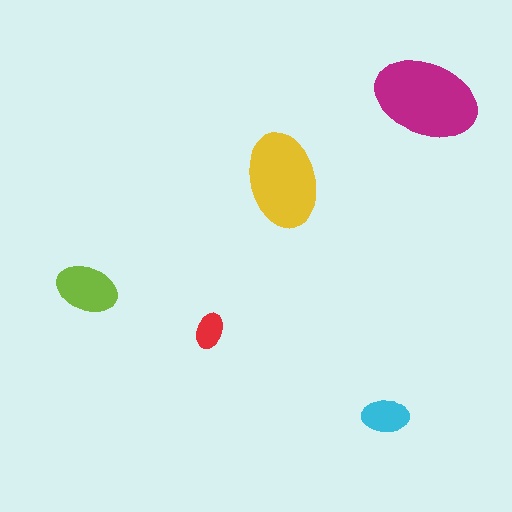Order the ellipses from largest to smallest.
the magenta one, the yellow one, the lime one, the cyan one, the red one.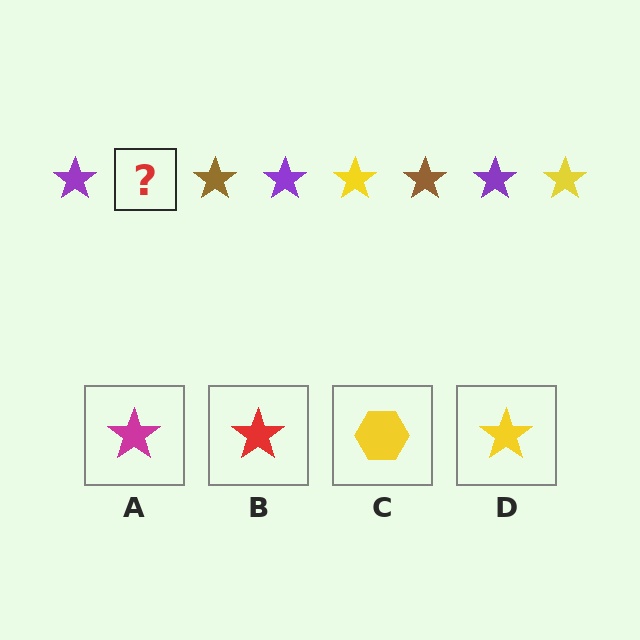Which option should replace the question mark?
Option D.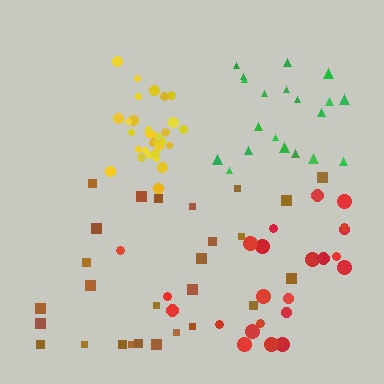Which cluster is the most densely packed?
Yellow.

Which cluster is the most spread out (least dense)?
Red.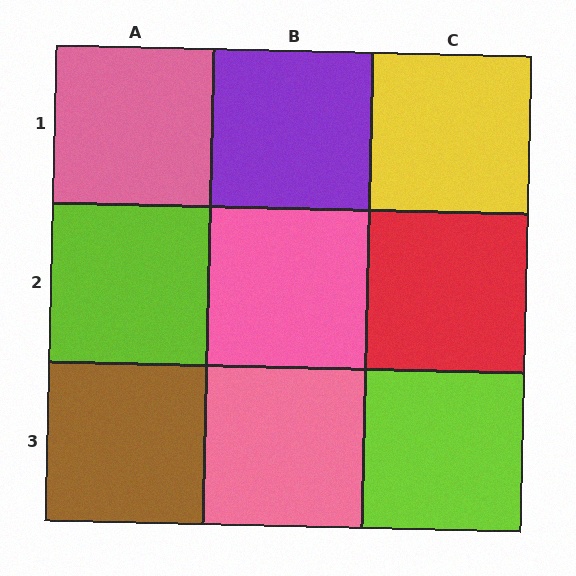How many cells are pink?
3 cells are pink.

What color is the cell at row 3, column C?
Lime.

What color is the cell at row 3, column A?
Brown.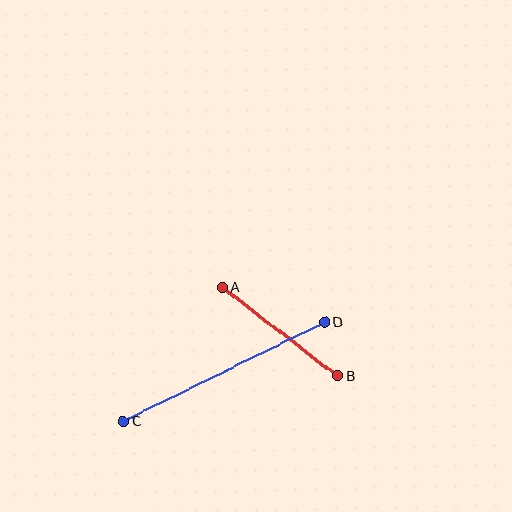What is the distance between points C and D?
The distance is approximately 225 pixels.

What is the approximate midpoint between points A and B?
The midpoint is at approximately (280, 332) pixels.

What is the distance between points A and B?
The distance is approximately 146 pixels.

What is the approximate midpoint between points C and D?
The midpoint is at approximately (224, 372) pixels.